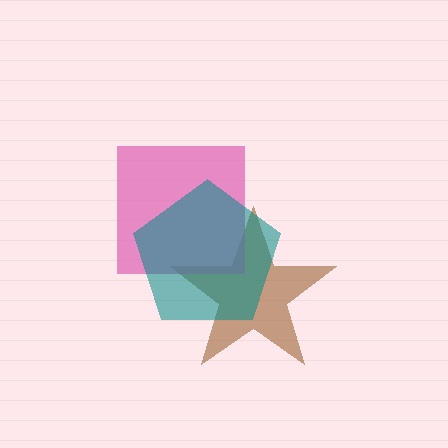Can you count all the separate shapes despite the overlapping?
Yes, there are 3 separate shapes.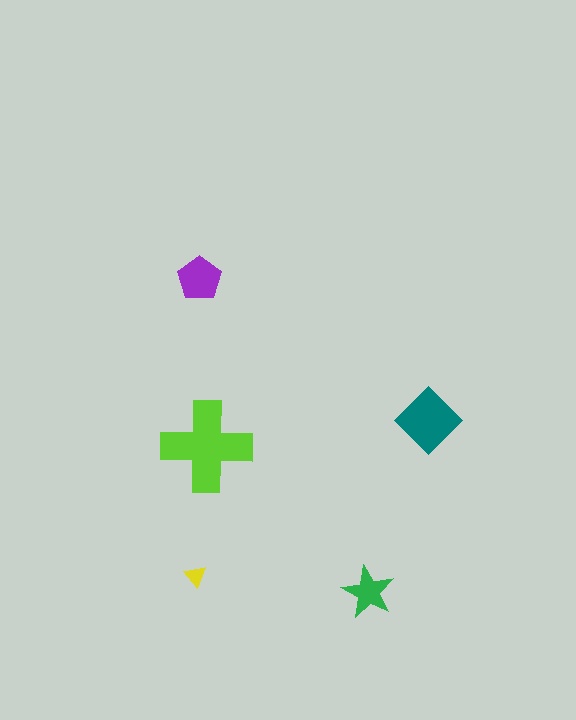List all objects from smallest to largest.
The yellow triangle, the green star, the purple pentagon, the teal diamond, the lime cross.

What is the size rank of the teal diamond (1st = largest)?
2nd.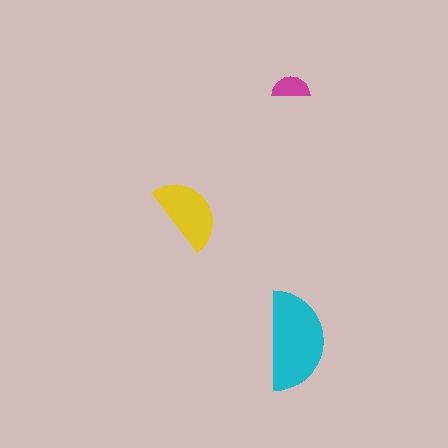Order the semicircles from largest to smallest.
the cyan one, the yellow one, the magenta one.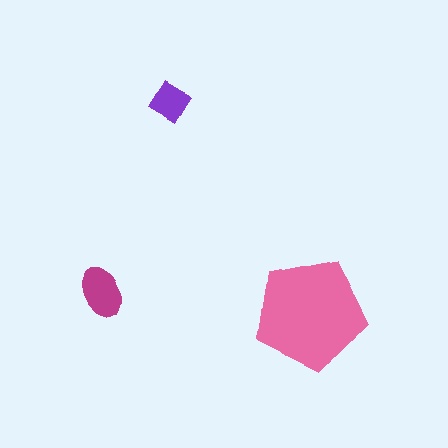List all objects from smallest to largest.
The purple diamond, the magenta ellipse, the pink pentagon.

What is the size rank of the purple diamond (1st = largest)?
3rd.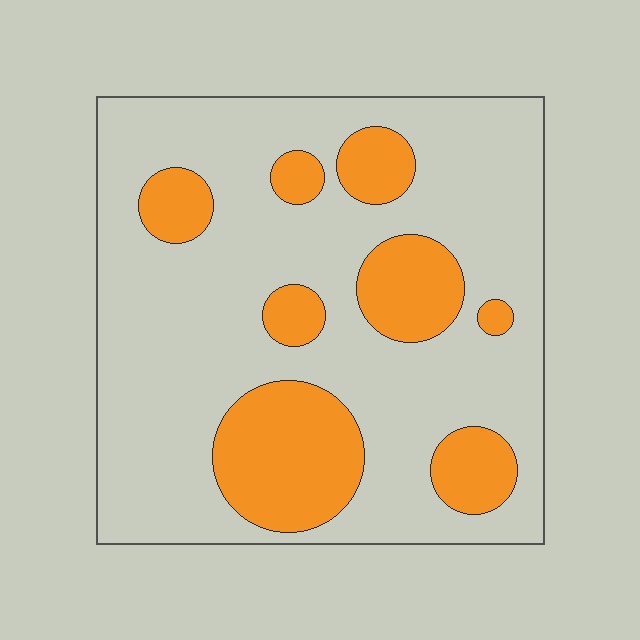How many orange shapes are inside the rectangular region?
8.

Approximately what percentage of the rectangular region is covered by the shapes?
Approximately 25%.